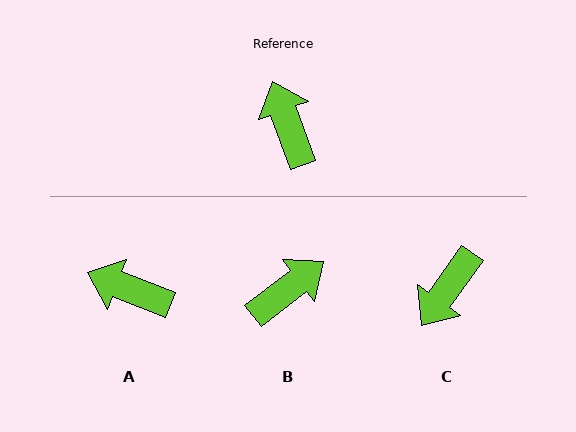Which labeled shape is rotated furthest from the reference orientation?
C, about 125 degrees away.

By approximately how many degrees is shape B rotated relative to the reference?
Approximately 72 degrees clockwise.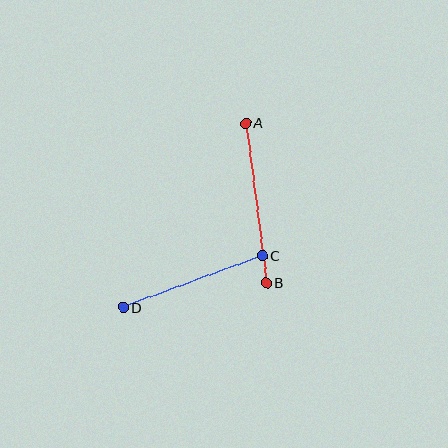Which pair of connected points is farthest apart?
Points A and B are farthest apart.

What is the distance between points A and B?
The distance is approximately 161 pixels.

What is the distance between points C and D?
The distance is approximately 148 pixels.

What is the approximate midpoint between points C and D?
The midpoint is at approximately (193, 281) pixels.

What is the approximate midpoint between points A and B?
The midpoint is at approximately (256, 203) pixels.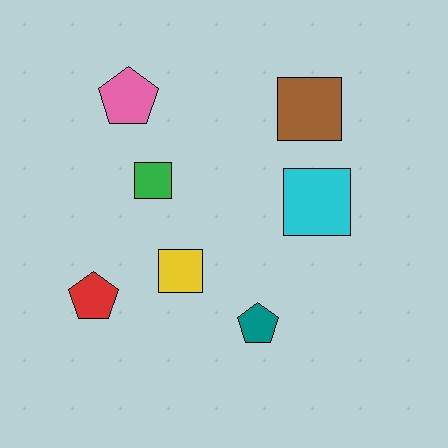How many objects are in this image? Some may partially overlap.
There are 7 objects.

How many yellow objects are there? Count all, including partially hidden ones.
There is 1 yellow object.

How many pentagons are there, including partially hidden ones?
There are 3 pentagons.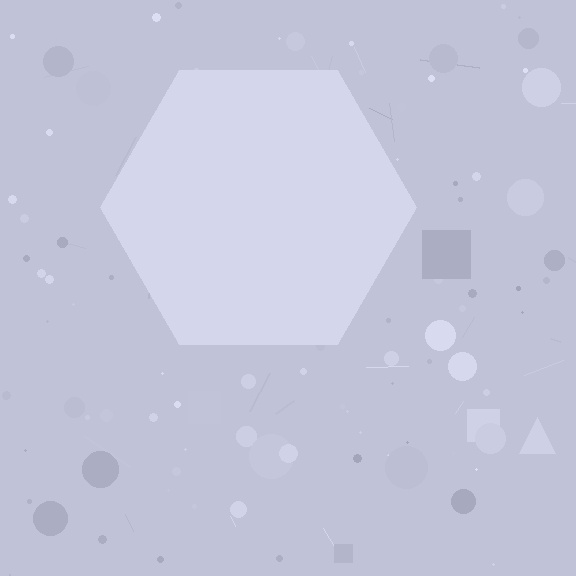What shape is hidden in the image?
A hexagon is hidden in the image.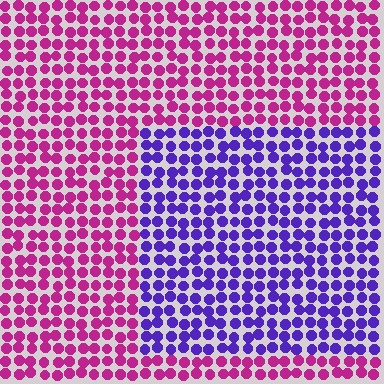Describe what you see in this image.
The image is filled with small magenta elements in a uniform arrangement. A rectangle-shaped region is visible where the elements are tinted to a slightly different hue, forming a subtle color boundary.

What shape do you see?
I see a rectangle.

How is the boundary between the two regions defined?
The boundary is defined purely by a slight shift in hue (about 60 degrees). Spacing, size, and orientation are identical on both sides.